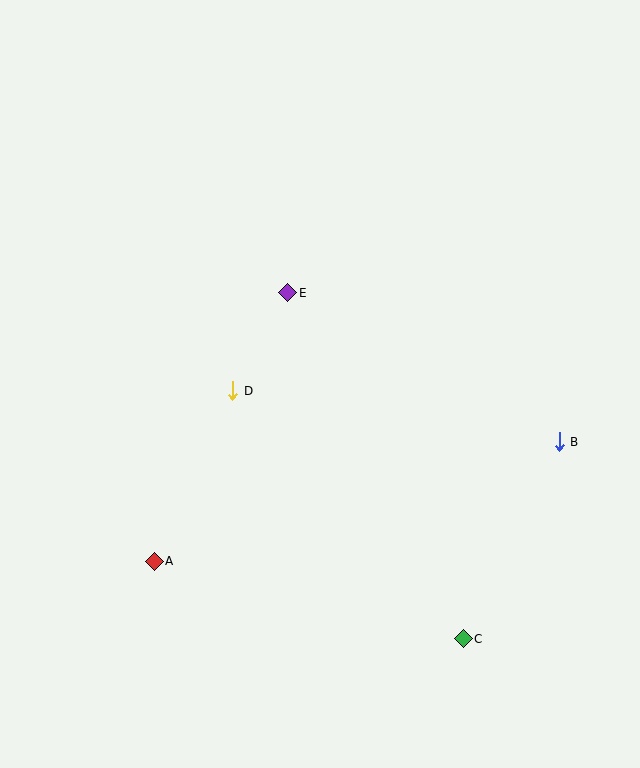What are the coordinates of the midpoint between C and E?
The midpoint between C and E is at (375, 466).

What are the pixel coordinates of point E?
Point E is at (288, 293).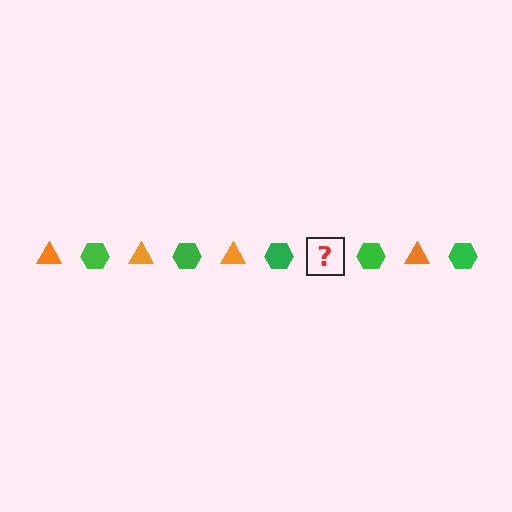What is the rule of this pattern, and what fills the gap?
The rule is that the pattern alternates between orange triangle and green hexagon. The gap should be filled with an orange triangle.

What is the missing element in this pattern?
The missing element is an orange triangle.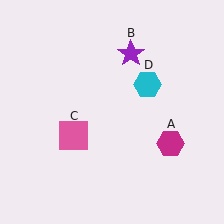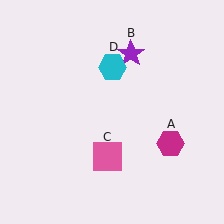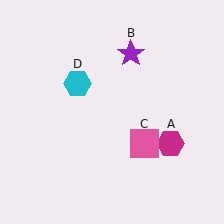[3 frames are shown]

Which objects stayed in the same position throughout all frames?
Magenta hexagon (object A) and purple star (object B) remained stationary.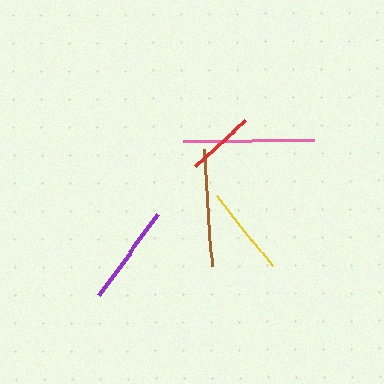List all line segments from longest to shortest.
From longest to shortest: pink, brown, purple, yellow, red.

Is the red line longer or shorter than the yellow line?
The yellow line is longer than the red line.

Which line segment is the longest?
The pink line is the longest at approximately 131 pixels.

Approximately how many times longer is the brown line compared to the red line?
The brown line is approximately 1.7 times the length of the red line.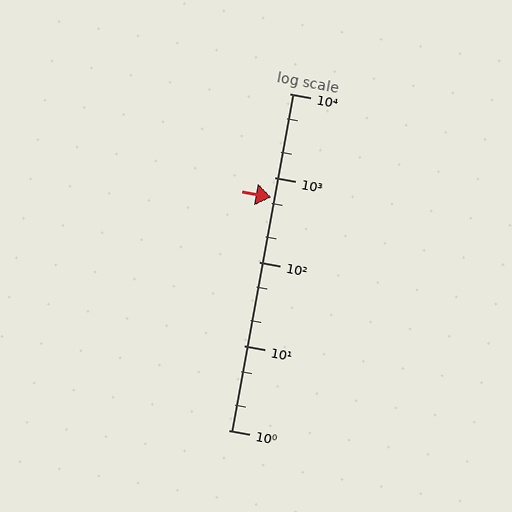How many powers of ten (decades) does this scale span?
The scale spans 4 decades, from 1 to 10000.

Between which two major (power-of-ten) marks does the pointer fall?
The pointer is between 100 and 1000.